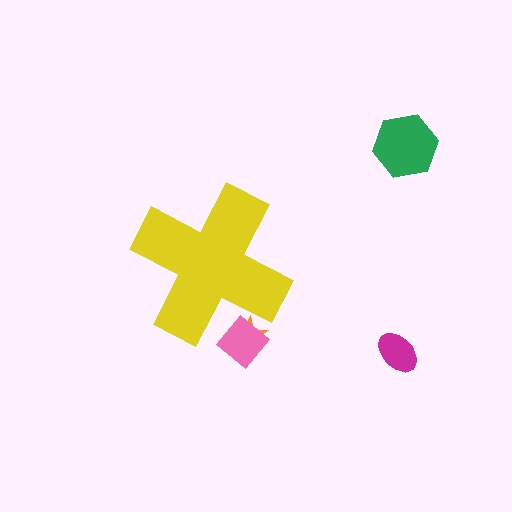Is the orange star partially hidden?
Yes, the orange star is partially hidden behind the yellow cross.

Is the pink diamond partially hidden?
Yes, the pink diamond is partially hidden behind the yellow cross.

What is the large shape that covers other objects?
A yellow cross.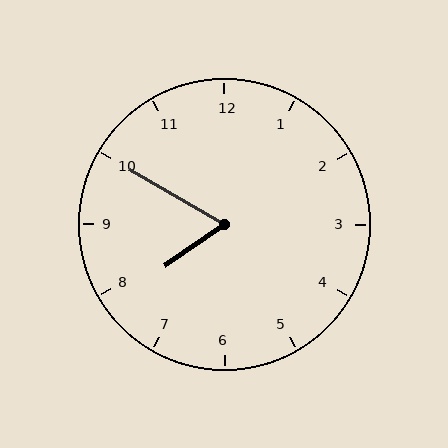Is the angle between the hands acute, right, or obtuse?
It is acute.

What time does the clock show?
7:50.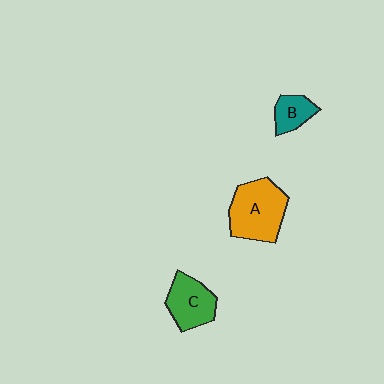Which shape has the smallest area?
Shape B (teal).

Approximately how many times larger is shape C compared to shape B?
Approximately 1.6 times.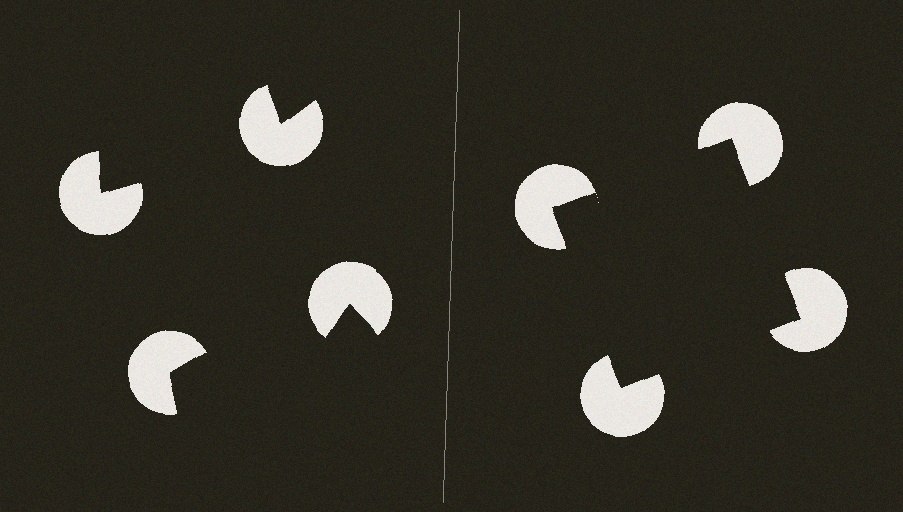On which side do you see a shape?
An illusory square appears on the right side. On the left side the wedge cuts are rotated, so no coherent shape forms.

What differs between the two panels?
The pac-man discs are positioned identically on both sides; only the wedge orientations differ. On the right they align to a square; on the left they are misaligned.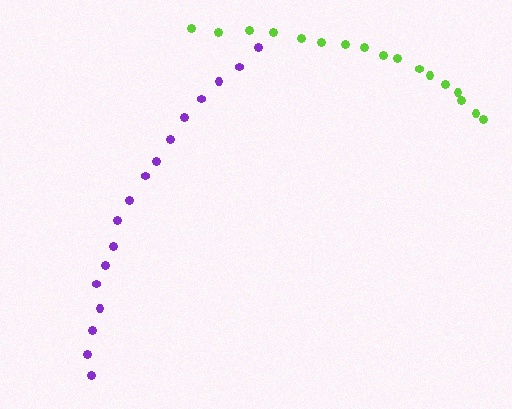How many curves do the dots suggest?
There are 2 distinct paths.